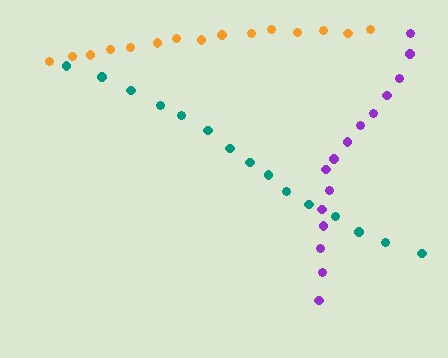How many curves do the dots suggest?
There are 3 distinct paths.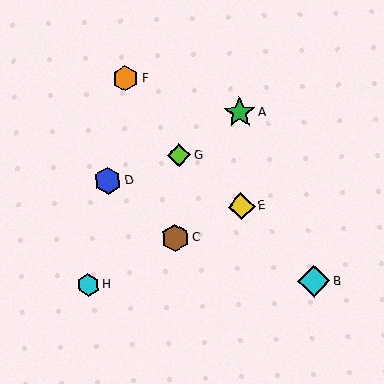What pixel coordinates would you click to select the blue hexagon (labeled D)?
Click at (108, 181) to select the blue hexagon D.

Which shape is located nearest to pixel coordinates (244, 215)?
The yellow diamond (labeled E) at (241, 206) is nearest to that location.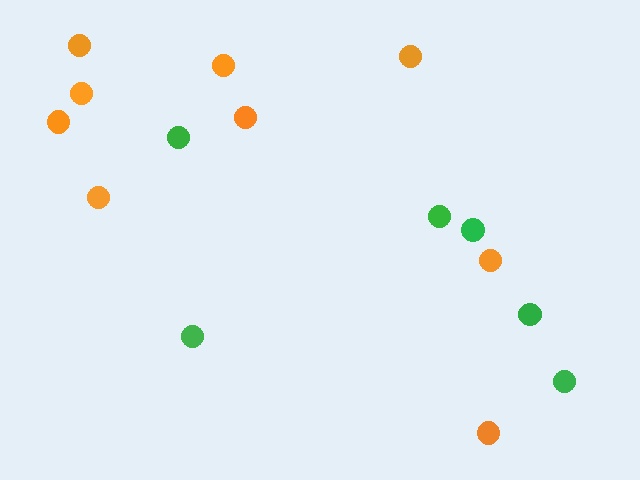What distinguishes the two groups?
There are 2 groups: one group of green circles (6) and one group of orange circles (9).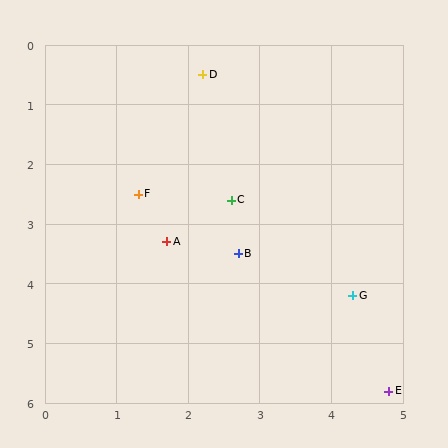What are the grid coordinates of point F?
Point F is at approximately (1.3, 2.5).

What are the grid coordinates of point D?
Point D is at approximately (2.2, 0.5).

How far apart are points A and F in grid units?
Points A and F are about 0.9 grid units apart.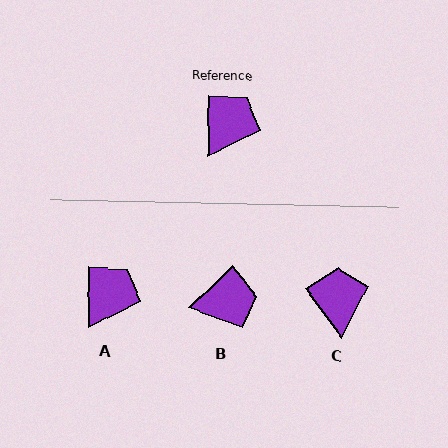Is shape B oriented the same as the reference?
No, it is off by about 47 degrees.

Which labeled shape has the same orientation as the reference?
A.